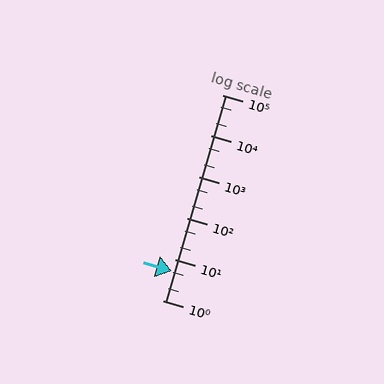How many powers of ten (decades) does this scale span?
The scale spans 5 decades, from 1 to 100000.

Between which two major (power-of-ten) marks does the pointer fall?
The pointer is between 1 and 10.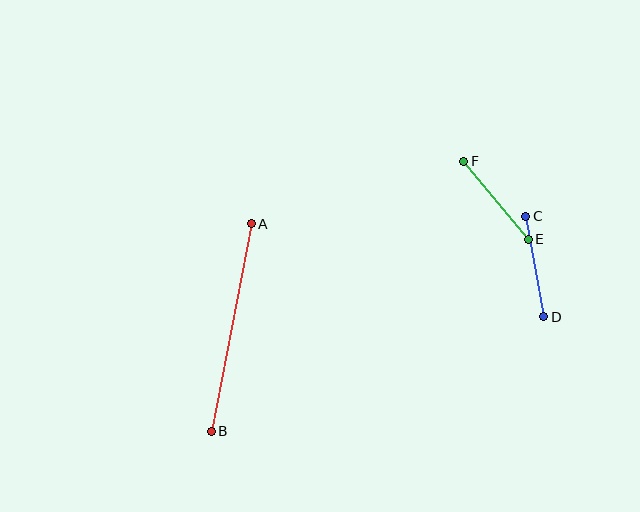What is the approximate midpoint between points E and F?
The midpoint is at approximately (496, 200) pixels.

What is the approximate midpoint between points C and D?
The midpoint is at approximately (535, 267) pixels.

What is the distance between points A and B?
The distance is approximately 211 pixels.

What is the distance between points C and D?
The distance is approximately 102 pixels.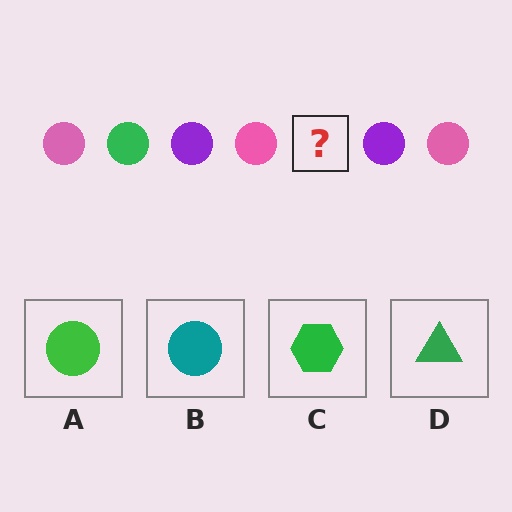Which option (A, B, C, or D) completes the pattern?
A.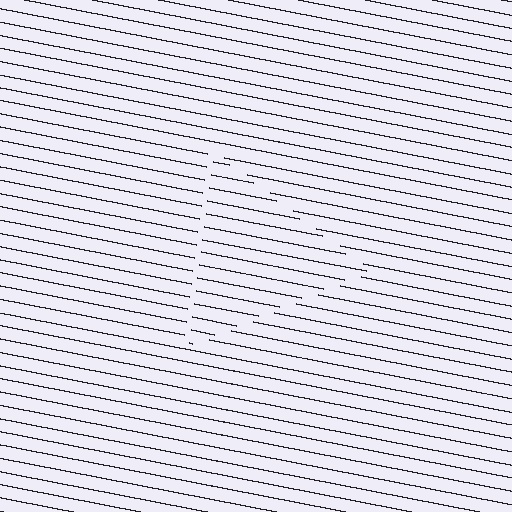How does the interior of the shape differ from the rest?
The interior of the shape contains the same grating, shifted by half a period — the contour is defined by the phase discontinuity where line-ends from the inner and outer gratings abut.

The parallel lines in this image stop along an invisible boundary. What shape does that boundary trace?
An illusory triangle. The interior of the shape contains the same grating, shifted by half a period — the contour is defined by the phase discontinuity where line-ends from the inner and outer gratings abut.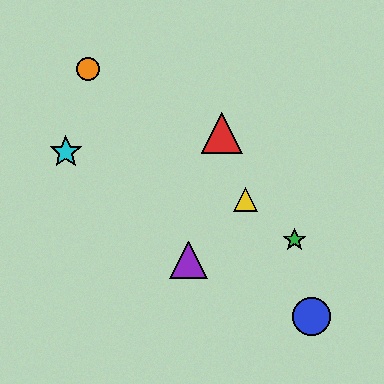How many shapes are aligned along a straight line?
3 shapes (the green star, the yellow triangle, the orange circle) are aligned along a straight line.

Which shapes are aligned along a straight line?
The green star, the yellow triangle, the orange circle are aligned along a straight line.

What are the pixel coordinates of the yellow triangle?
The yellow triangle is at (246, 200).